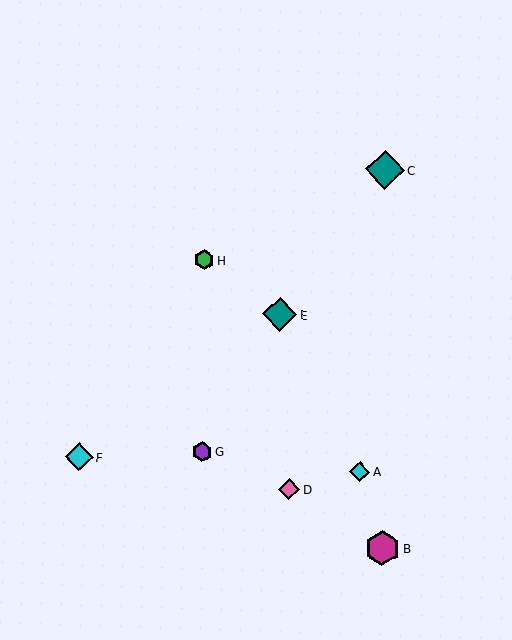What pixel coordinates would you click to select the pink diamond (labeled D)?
Click at (289, 489) to select the pink diamond D.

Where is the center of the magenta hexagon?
The center of the magenta hexagon is at (382, 548).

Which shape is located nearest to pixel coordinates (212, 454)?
The purple hexagon (labeled G) at (202, 452) is nearest to that location.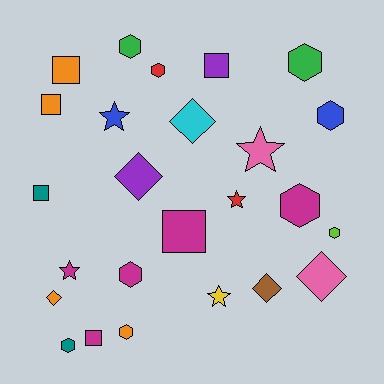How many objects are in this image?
There are 25 objects.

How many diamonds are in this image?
There are 5 diamonds.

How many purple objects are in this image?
There are 2 purple objects.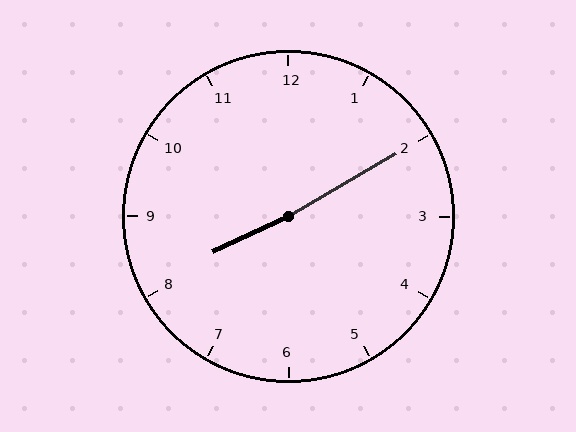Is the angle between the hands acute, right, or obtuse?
It is obtuse.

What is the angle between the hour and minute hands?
Approximately 175 degrees.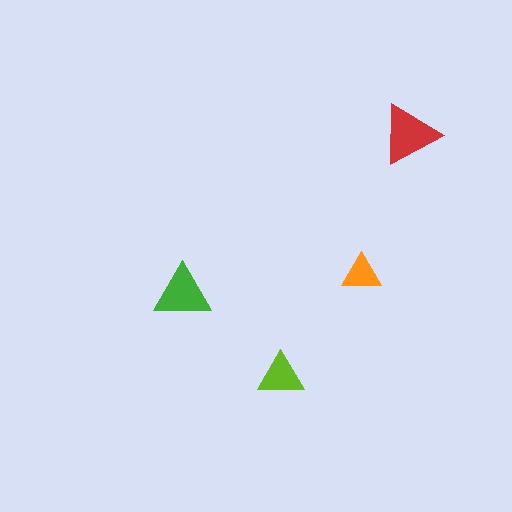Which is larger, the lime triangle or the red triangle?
The red one.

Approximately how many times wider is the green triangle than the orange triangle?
About 1.5 times wider.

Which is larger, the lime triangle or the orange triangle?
The lime one.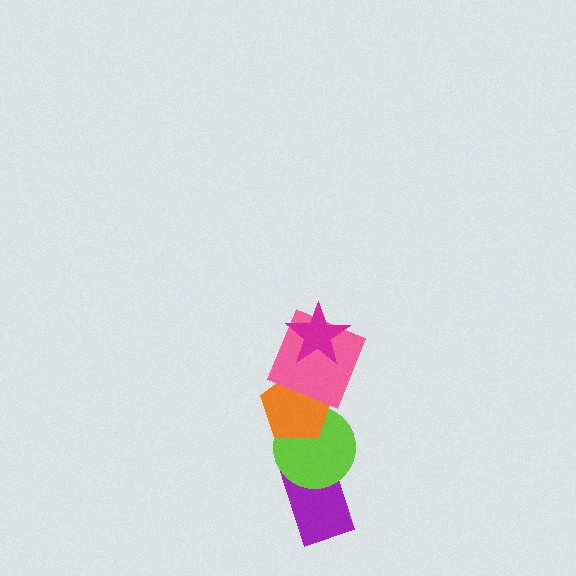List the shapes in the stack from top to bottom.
From top to bottom: the magenta star, the pink square, the orange pentagon, the lime circle, the purple rectangle.